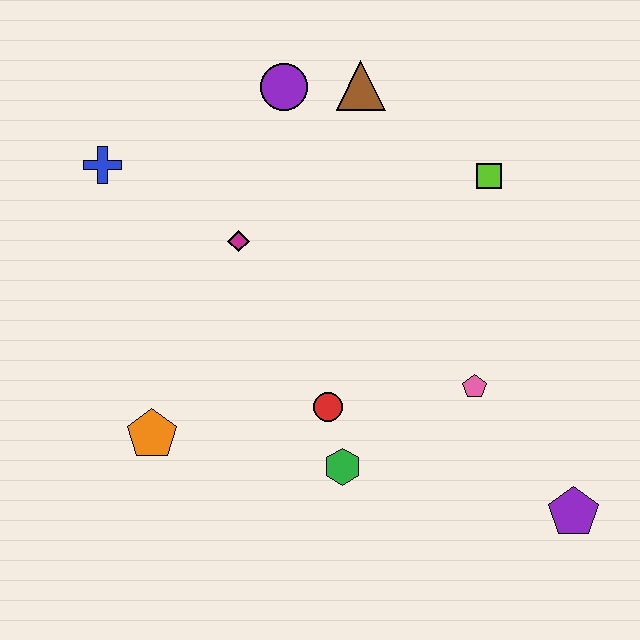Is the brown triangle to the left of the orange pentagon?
No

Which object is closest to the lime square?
The brown triangle is closest to the lime square.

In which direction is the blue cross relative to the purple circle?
The blue cross is to the left of the purple circle.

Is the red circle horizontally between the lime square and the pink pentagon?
No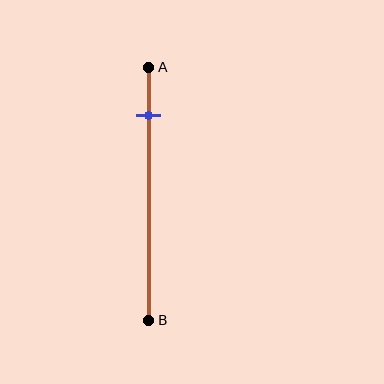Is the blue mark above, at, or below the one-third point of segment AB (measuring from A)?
The blue mark is above the one-third point of segment AB.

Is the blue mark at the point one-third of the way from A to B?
No, the mark is at about 20% from A, not at the 33% one-third point.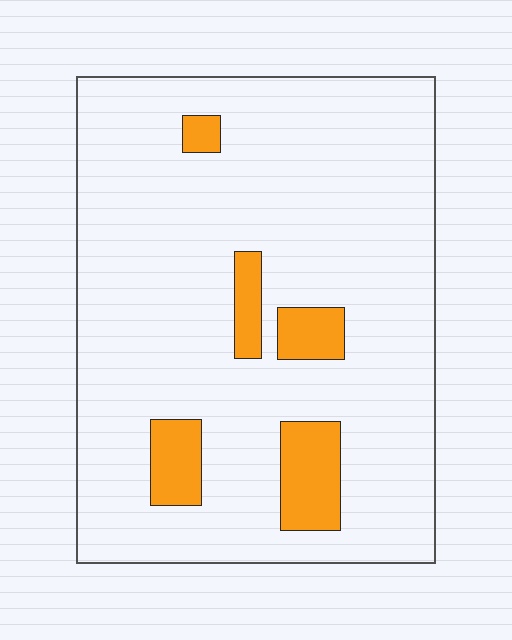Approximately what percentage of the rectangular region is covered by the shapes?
Approximately 10%.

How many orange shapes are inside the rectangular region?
5.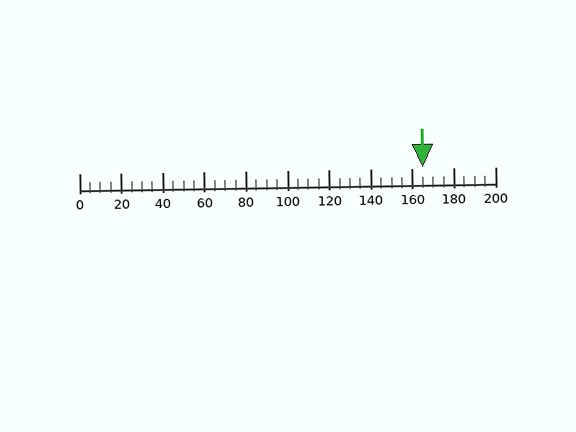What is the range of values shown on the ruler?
The ruler shows values from 0 to 200.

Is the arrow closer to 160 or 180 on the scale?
The arrow is closer to 160.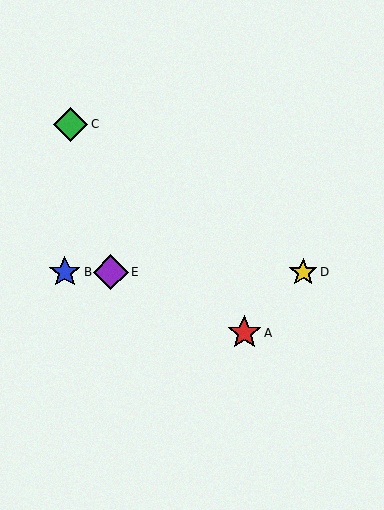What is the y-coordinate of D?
Object D is at y≈272.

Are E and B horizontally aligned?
Yes, both are at y≈272.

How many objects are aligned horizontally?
3 objects (B, D, E) are aligned horizontally.